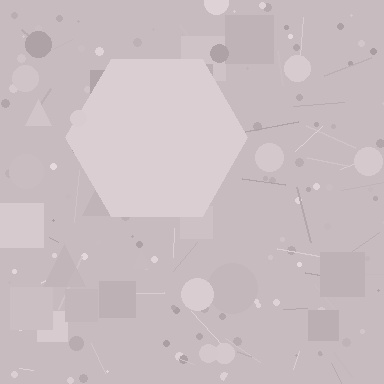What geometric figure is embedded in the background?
A hexagon is embedded in the background.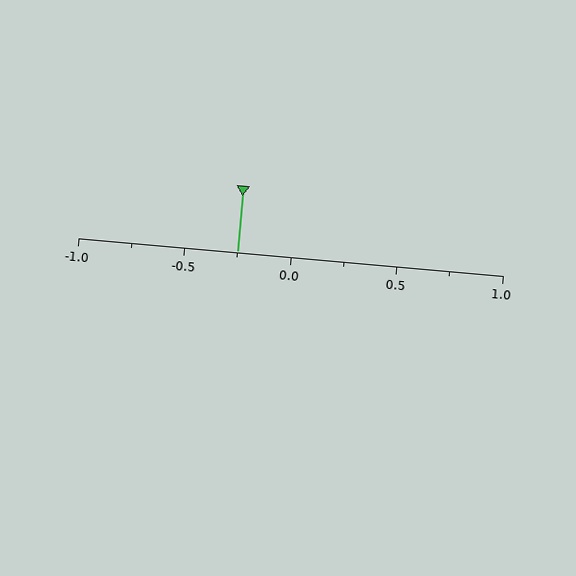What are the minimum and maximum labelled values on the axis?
The axis runs from -1.0 to 1.0.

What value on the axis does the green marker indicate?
The marker indicates approximately -0.25.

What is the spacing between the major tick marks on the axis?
The major ticks are spaced 0.5 apart.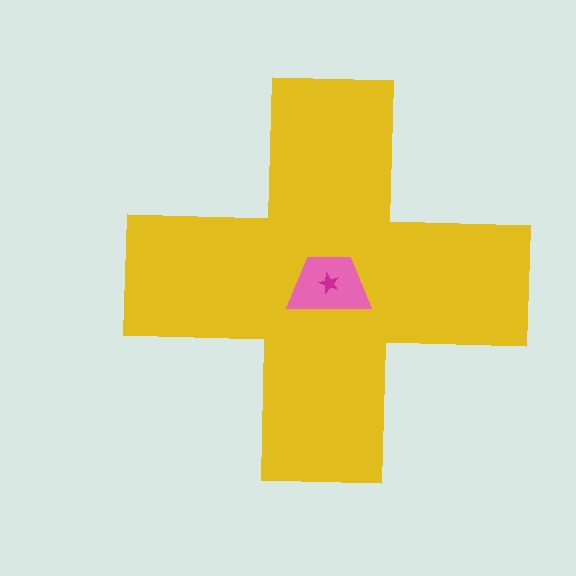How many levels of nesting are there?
3.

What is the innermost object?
The magenta star.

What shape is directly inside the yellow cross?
The pink trapezoid.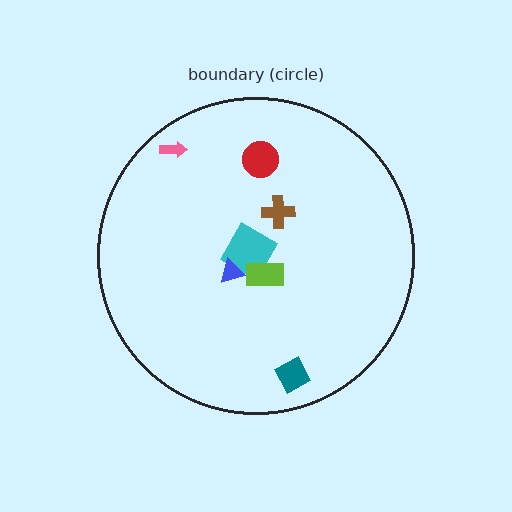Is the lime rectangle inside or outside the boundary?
Inside.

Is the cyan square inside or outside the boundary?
Inside.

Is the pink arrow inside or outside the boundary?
Inside.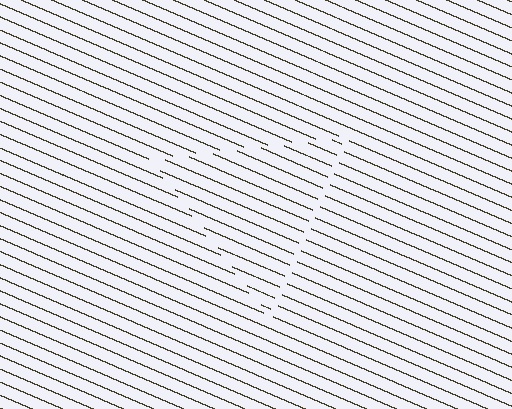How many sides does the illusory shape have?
3 sides — the line-ends trace a triangle.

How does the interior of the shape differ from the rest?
The interior of the shape contains the same grating, shifted by half a period — the contour is defined by the phase discontinuity where line-ends from the inner and outer gratings abut.